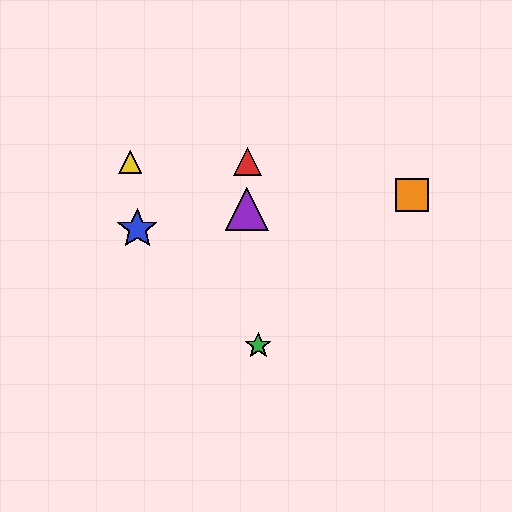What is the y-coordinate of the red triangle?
The red triangle is at y≈162.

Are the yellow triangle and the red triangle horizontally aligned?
Yes, both are at y≈162.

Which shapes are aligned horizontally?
The red triangle, the yellow triangle are aligned horizontally.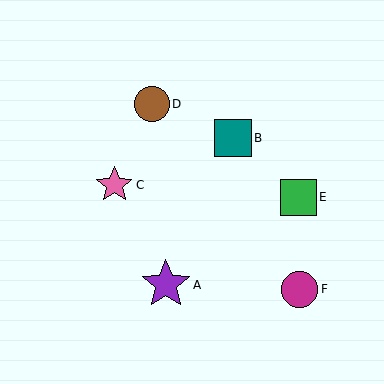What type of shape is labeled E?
Shape E is a green square.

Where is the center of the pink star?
The center of the pink star is at (114, 185).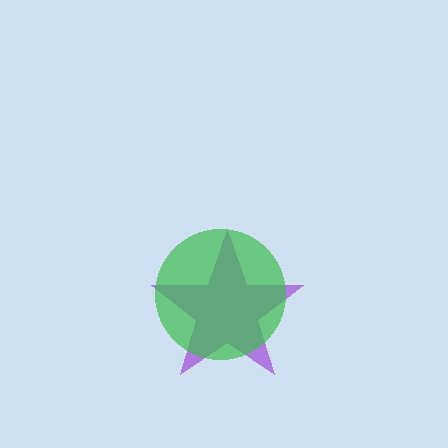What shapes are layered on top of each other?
The layered shapes are: a purple star, a green circle.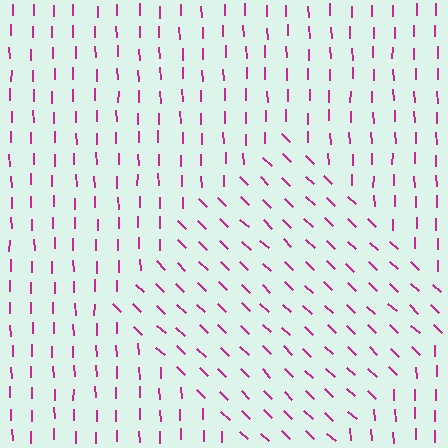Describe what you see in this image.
The image is filled with small magenta line segments. A diamond region in the image has lines oriented differently from the surrounding lines, creating a visible texture boundary.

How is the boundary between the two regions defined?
The boundary is defined purely by a change in line orientation (approximately 45 degrees difference). All lines are the same color and thickness.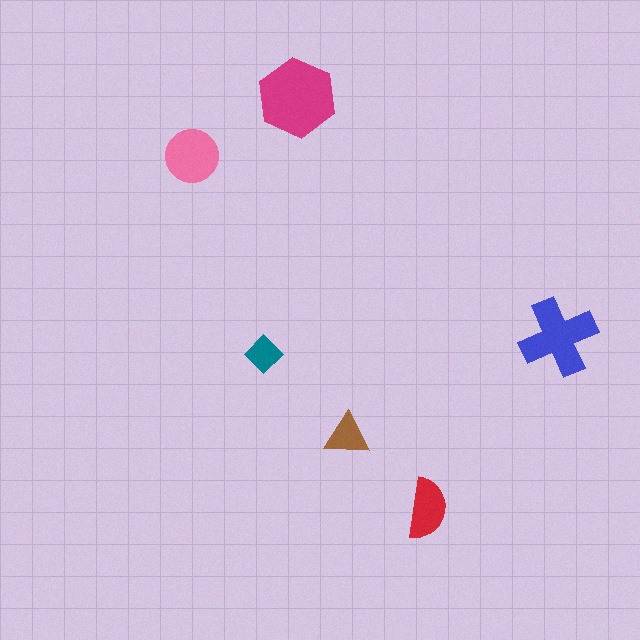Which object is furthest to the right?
The blue cross is rightmost.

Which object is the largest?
The magenta hexagon.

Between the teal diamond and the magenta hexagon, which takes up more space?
The magenta hexagon.